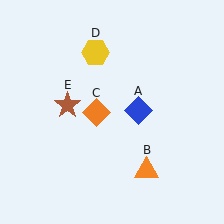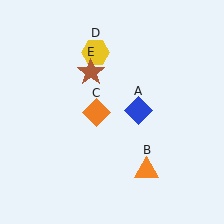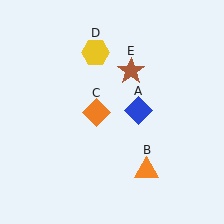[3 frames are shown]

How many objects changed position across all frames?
1 object changed position: brown star (object E).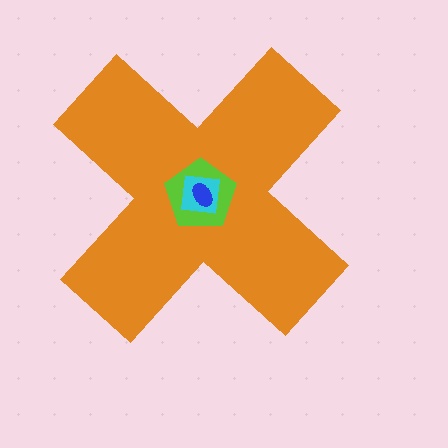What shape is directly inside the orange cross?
The lime pentagon.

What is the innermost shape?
The blue ellipse.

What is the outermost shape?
The orange cross.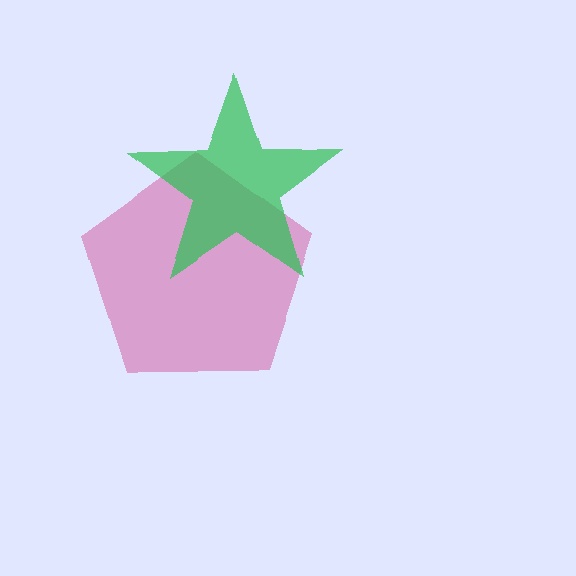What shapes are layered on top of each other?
The layered shapes are: a magenta pentagon, a green star.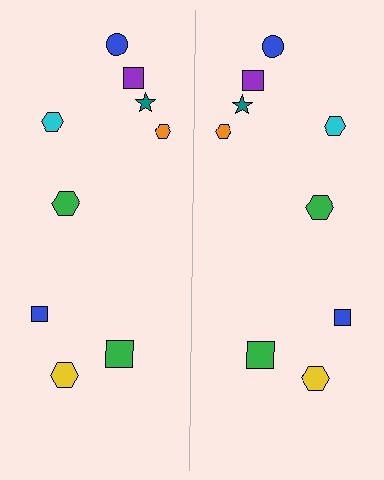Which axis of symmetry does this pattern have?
The pattern has a vertical axis of symmetry running through the center of the image.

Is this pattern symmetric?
Yes, this pattern has bilateral (reflection) symmetry.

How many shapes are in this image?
There are 18 shapes in this image.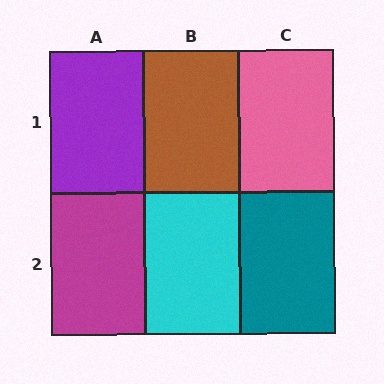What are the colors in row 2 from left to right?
Magenta, cyan, teal.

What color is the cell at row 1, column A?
Purple.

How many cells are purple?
1 cell is purple.